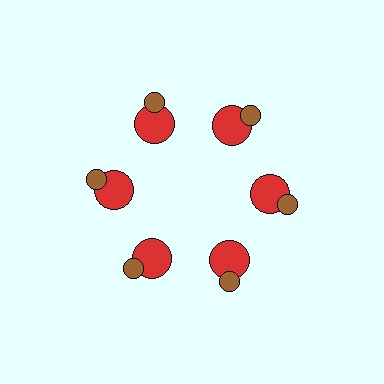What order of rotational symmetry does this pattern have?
This pattern has 6-fold rotational symmetry.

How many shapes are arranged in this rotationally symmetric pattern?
There are 12 shapes, arranged in 6 groups of 2.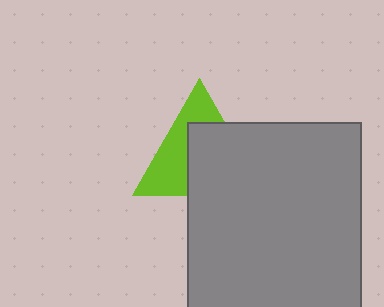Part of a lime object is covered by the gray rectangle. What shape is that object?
It is a triangle.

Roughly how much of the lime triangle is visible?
About half of it is visible (roughly 46%).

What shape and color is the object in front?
The object in front is a gray rectangle.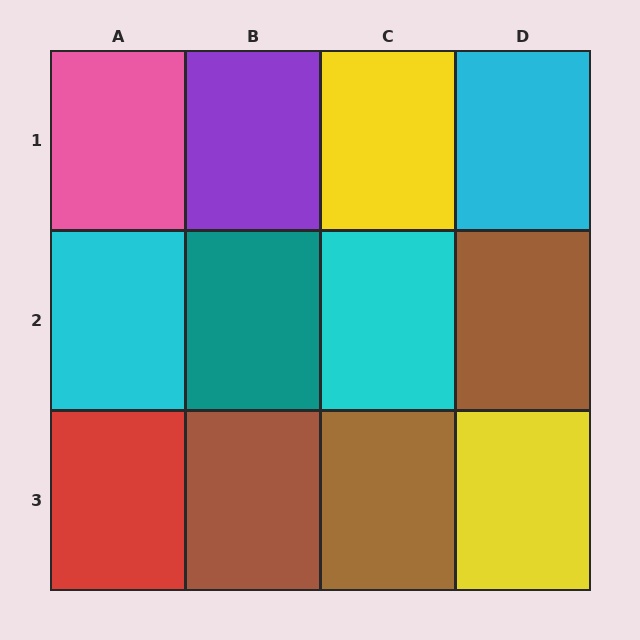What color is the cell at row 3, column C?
Brown.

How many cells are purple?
1 cell is purple.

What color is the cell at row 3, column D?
Yellow.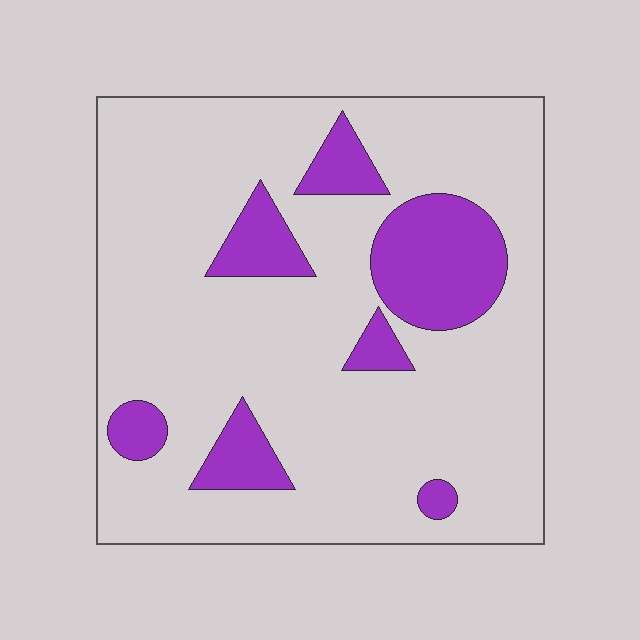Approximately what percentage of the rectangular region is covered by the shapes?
Approximately 20%.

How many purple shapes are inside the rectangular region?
7.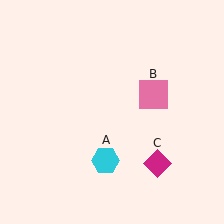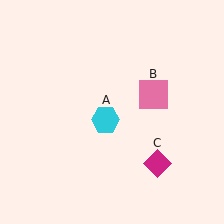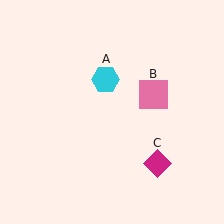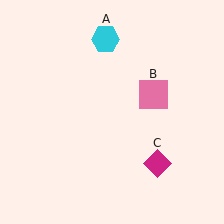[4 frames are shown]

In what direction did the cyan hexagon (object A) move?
The cyan hexagon (object A) moved up.